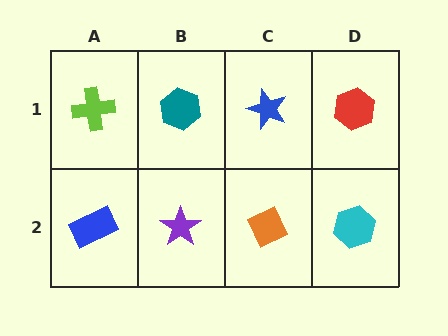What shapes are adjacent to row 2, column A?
A lime cross (row 1, column A), a purple star (row 2, column B).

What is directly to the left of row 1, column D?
A blue star.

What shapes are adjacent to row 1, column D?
A cyan hexagon (row 2, column D), a blue star (row 1, column C).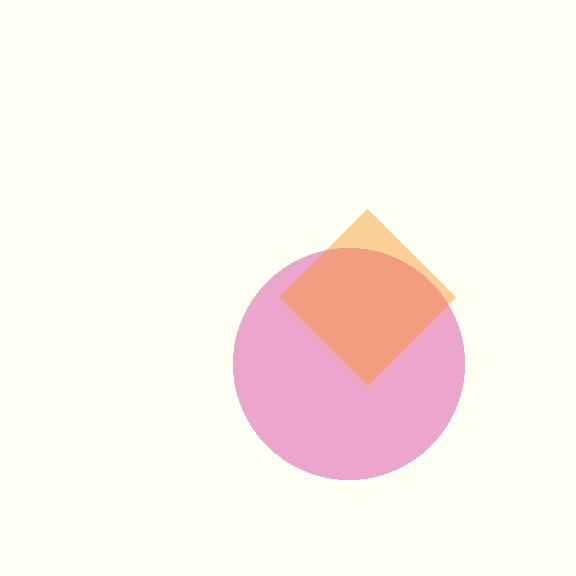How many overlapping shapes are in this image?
There are 2 overlapping shapes in the image.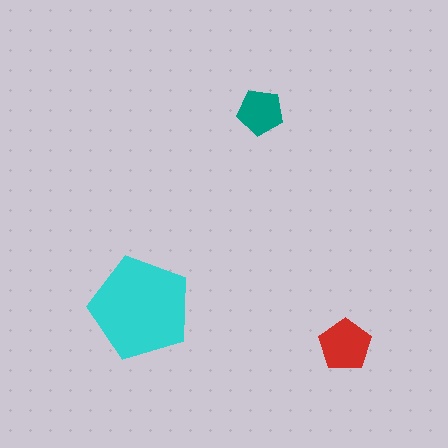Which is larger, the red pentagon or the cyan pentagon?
The cyan one.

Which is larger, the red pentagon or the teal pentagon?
The red one.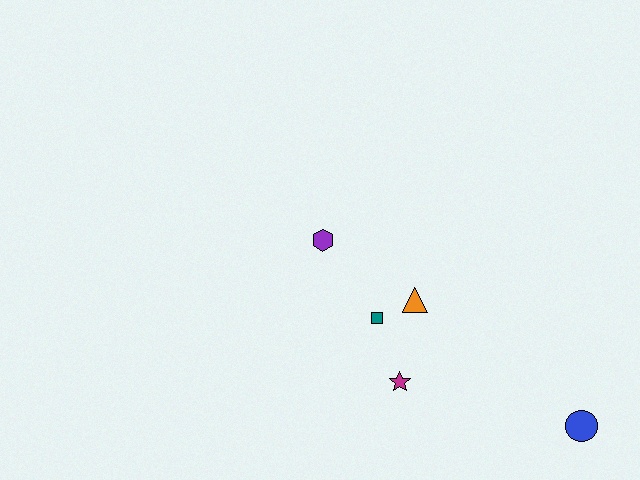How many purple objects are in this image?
There is 1 purple object.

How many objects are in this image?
There are 5 objects.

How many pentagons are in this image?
There are no pentagons.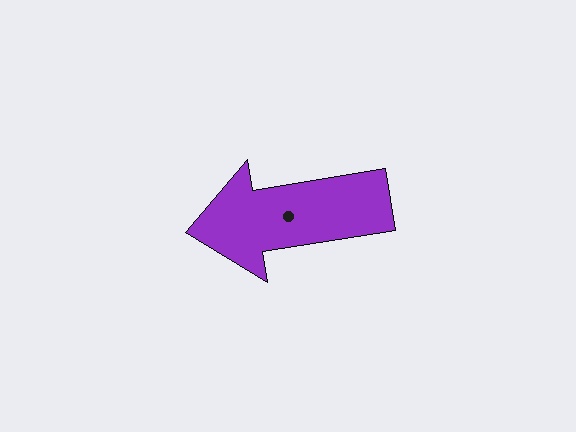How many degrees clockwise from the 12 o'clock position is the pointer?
Approximately 261 degrees.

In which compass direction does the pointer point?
West.